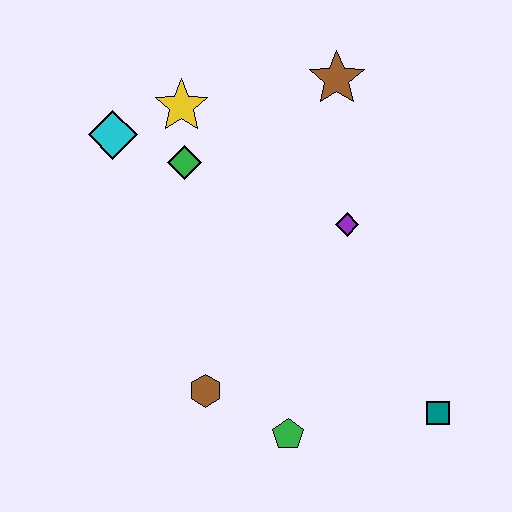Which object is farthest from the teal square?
The cyan diamond is farthest from the teal square.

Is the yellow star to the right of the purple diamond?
No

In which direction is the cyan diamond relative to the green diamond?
The cyan diamond is to the left of the green diamond.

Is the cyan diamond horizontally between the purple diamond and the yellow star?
No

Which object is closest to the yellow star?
The green diamond is closest to the yellow star.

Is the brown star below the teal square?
No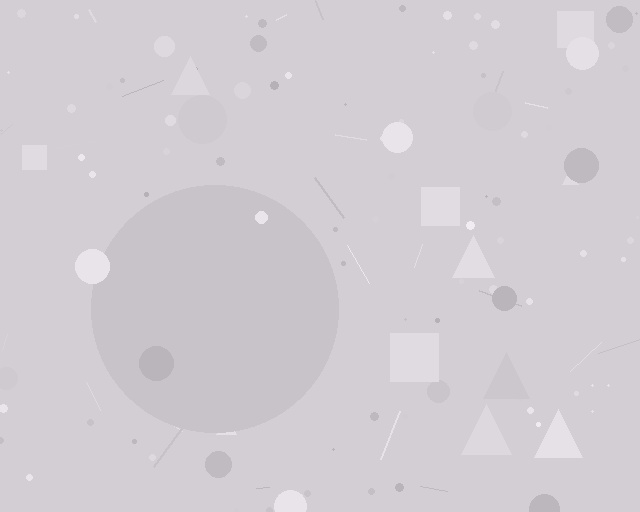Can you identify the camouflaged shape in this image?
The camouflaged shape is a circle.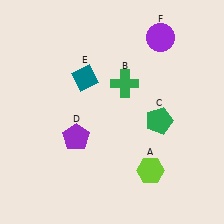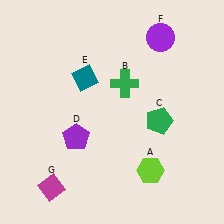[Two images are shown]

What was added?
A magenta diamond (G) was added in Image 2.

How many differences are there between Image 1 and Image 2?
There is 1 difference between the two images.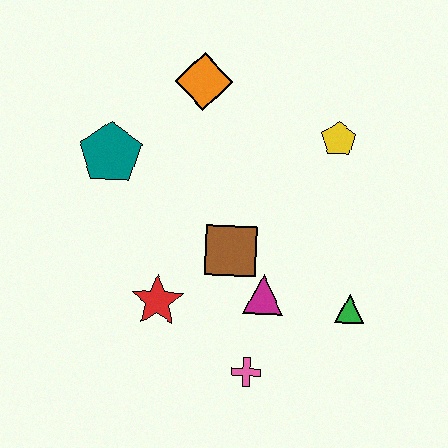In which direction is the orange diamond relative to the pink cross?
The orange diamond is above the pink cross.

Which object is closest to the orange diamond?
The teal pentagon is closest to the orange diamond.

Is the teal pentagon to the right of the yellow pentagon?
No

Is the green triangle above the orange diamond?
No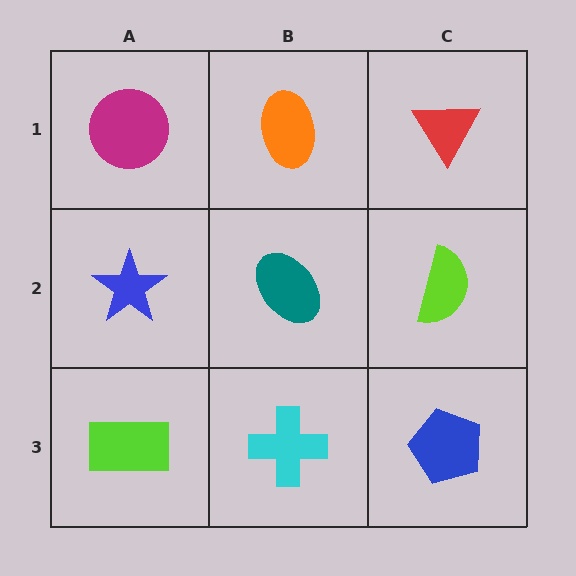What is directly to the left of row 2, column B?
A blue star.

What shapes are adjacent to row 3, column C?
A lime semicircle (row 2, column C), a cyan cross (row 3, column B).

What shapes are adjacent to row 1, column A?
A blue star (row 2, column A), an orange ellipse (row 1, column B).